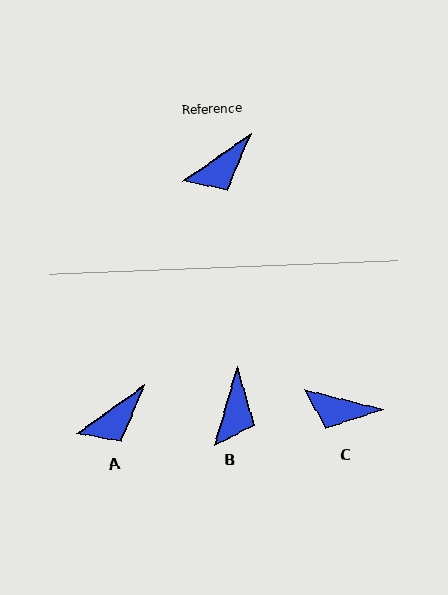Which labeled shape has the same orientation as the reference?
A.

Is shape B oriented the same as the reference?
No, it is off by about 39 degrees.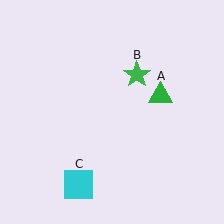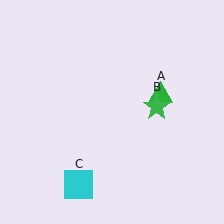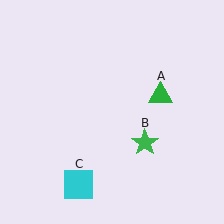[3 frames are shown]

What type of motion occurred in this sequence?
The green star (object B) rotated clockwise around the center of the scene.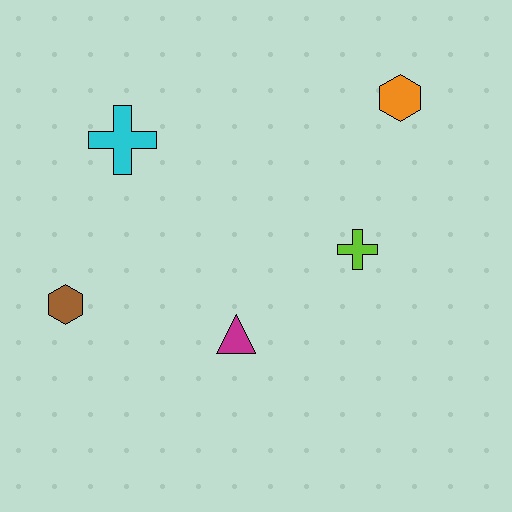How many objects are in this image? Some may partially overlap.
There are 5 objects.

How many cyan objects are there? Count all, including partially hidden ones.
There is 1 cyan object.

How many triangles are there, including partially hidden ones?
There is 1 triangle.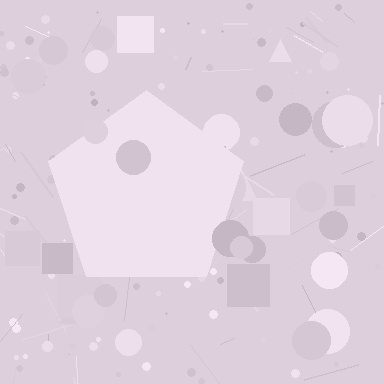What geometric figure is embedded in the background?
A pentagon is embedded in the background.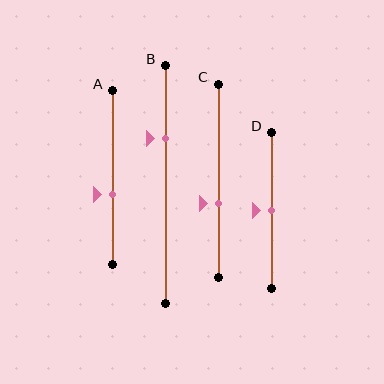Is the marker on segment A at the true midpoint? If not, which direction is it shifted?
No, the marker on segment A is shifted downward by about 10% of the segment length.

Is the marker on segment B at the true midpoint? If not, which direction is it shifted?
No, the marker on segment B is shifted upward by about 20% of the segment length.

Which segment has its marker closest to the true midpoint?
Segment D has its marker closest to the true midpoint.